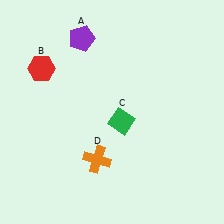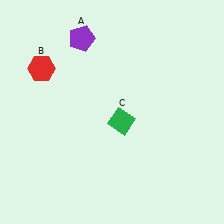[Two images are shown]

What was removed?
The orange cross (D) was removed in Image 2.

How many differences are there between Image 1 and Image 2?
There is 1 difference between the two images.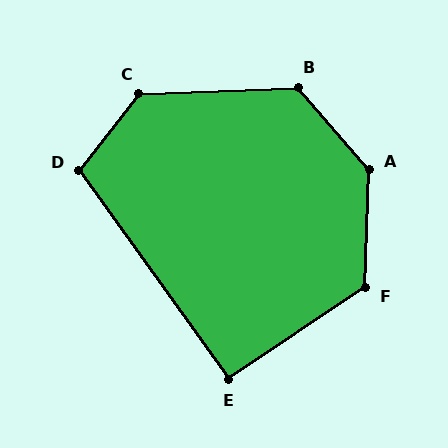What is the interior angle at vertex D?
Approximately 106 degrees (obtuse).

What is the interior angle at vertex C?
Approximately 131 degrees (obtuse).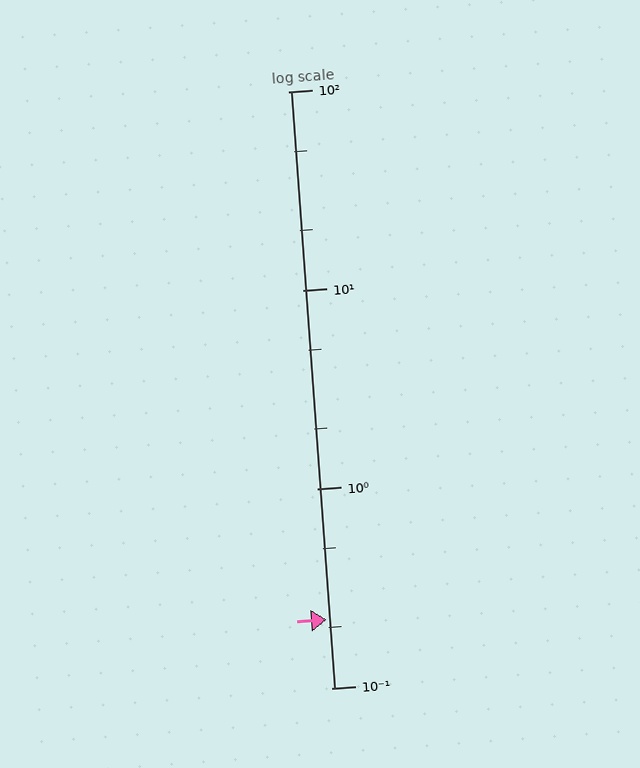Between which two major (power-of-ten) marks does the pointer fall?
The pointer is between 0.1 and 1.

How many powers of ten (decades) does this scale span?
The scale spans 3 decades, from 0.1 to 100.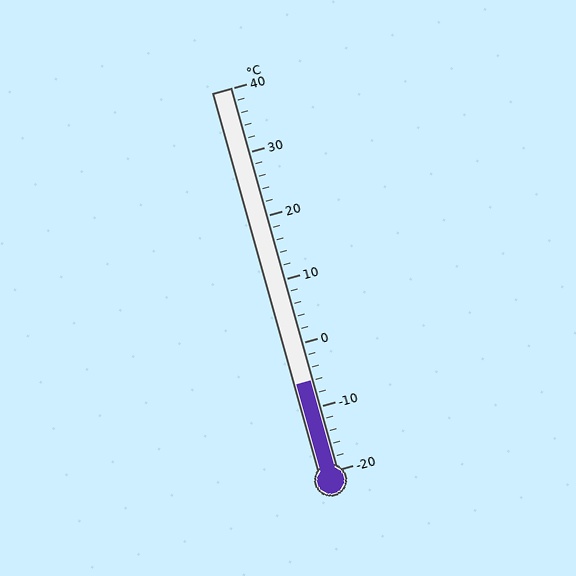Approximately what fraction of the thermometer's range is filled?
The thermometer is filled to approximately 25% of its range.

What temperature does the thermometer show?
The thermometer shows approximately -6°C.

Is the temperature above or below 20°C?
The temperature is below 20°C.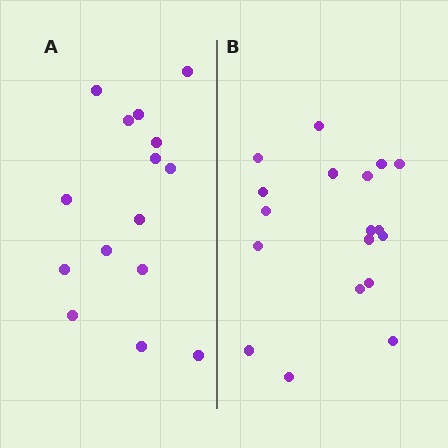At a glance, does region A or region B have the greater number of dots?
Region B (the right region) has more dots.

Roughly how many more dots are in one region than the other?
Region B has just a few more — roughly 2 or 3 more dots than region A.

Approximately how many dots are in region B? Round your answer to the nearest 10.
About 20 dots. (The exact count is 18, which rounds to 20.)